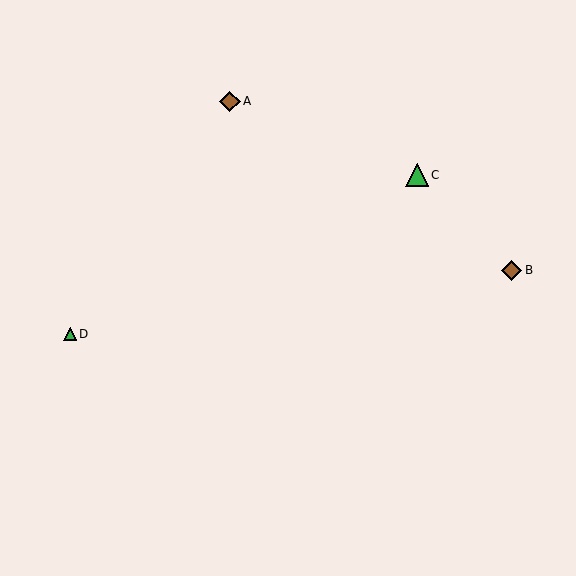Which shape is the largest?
The green triangle (labeled C) is the largest.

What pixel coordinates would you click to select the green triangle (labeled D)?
Click at (70, 334) to select the green triangle D.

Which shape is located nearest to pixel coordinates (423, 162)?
The green triangle (labeled C) at (417, 175) is nearest to that location.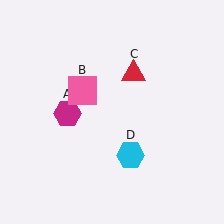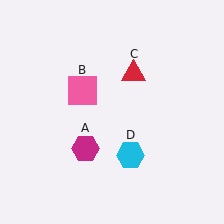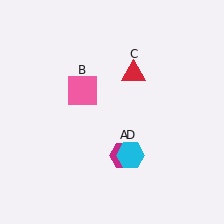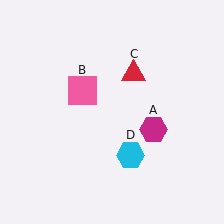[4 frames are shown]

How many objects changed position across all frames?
1 object changed position: magenta hexagon (object A).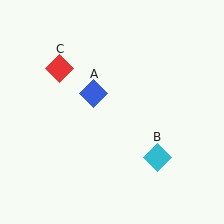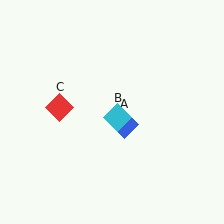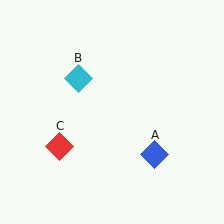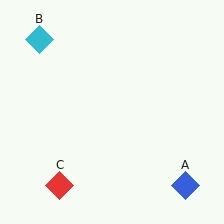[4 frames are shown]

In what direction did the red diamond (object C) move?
The red diamond (object C) moved down.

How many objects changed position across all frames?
3 objects changed position: blue diamond (object A), cyan diamond (object B), red diamond (object C).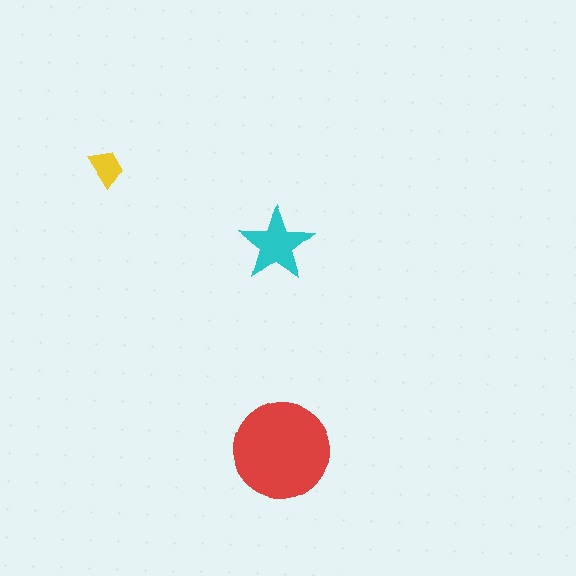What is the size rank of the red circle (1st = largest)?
1st.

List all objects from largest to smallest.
The red circle, the cyan star, the yellow trapezoid.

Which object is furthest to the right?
The red circle is rightmost.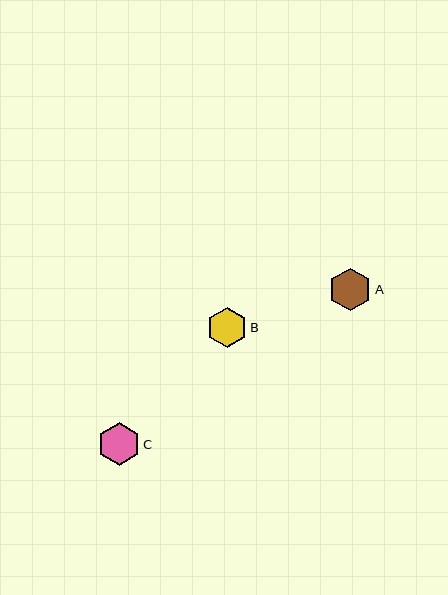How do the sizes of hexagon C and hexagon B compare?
Hexagon C and hexagon B are approximately the same size.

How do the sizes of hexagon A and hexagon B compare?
Hexagon A and hexagon B are approximately the same size.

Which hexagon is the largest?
Hexagon A is the largest with a size of approximately 42 pixels.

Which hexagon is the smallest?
Hexagon B is the smallest with a size of approximately 40 pixels.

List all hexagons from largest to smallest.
From largest to smallest: A, C, B.